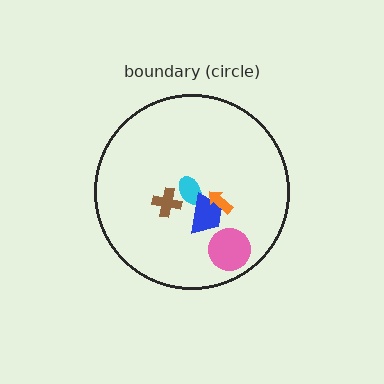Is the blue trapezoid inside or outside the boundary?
Inside.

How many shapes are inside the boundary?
5 inside, 0 outside.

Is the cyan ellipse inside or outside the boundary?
Inside.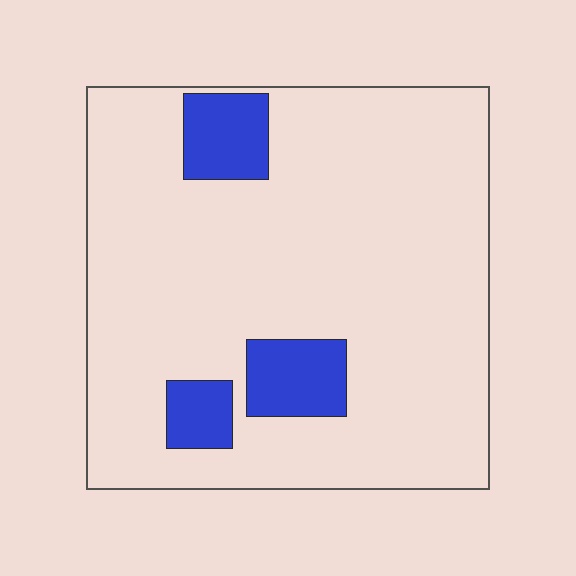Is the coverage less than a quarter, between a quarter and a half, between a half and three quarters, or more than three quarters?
Less than a quarter.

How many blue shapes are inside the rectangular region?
3.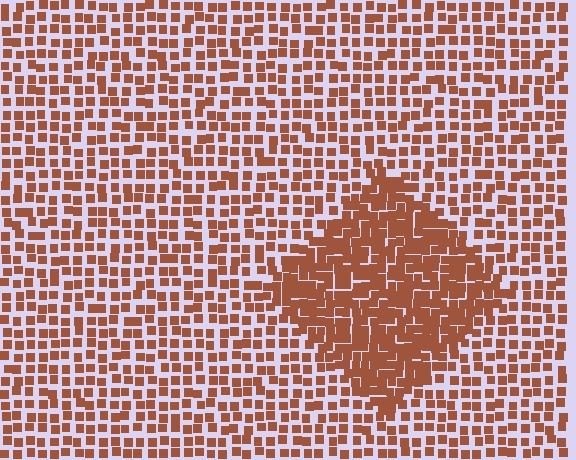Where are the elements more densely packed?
The elements are more densely packed inside the diamond boundary.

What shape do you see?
I see a diamond.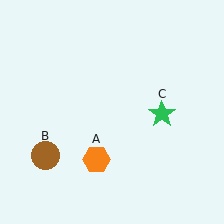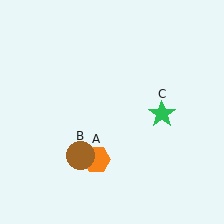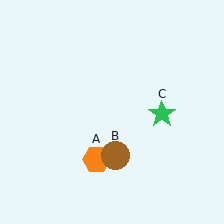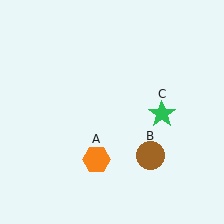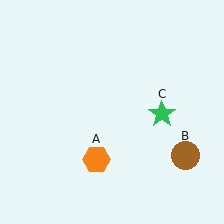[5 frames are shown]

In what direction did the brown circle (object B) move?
The brown circle (object B) moved right.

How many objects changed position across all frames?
1 object changed position: brown circle (object B).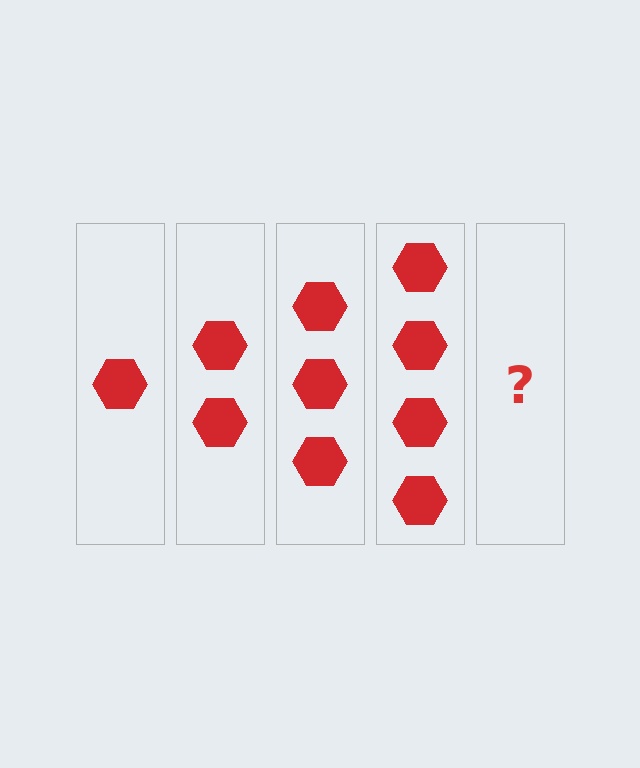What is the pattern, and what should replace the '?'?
The pattern is that each step adds one more hexagon. The '?' should be 5 hexagons.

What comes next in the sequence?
The next element should be 5 hexagons.